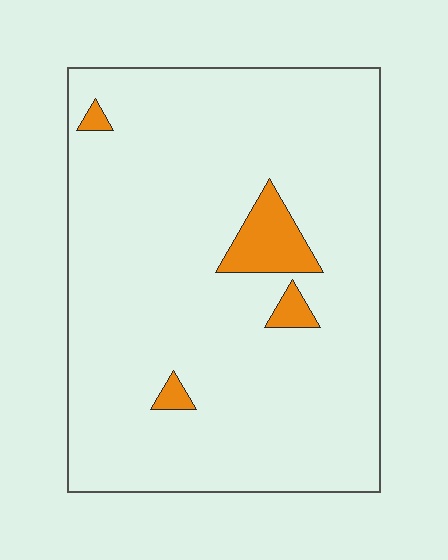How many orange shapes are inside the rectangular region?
4.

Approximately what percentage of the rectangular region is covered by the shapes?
Approximately 5%.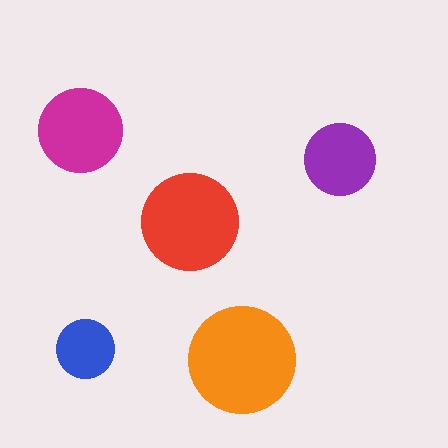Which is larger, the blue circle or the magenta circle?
The magenta one.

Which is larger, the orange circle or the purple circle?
The orange one.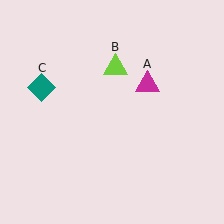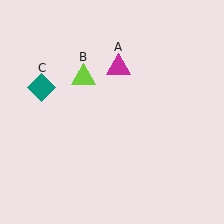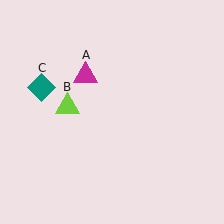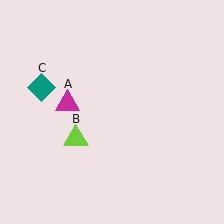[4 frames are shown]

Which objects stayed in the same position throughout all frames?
Teal diamond (object C) remained stationary.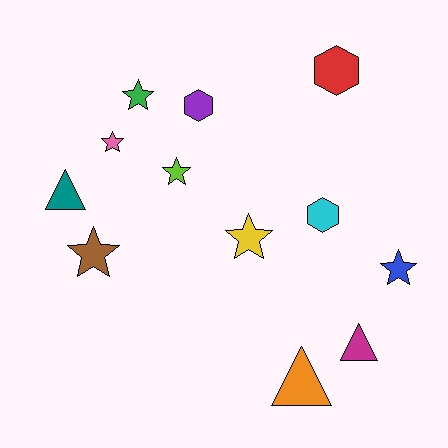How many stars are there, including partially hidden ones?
There are 6 stars.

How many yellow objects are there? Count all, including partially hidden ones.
There is 1 yellow object.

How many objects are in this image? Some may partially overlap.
There are 12 objects.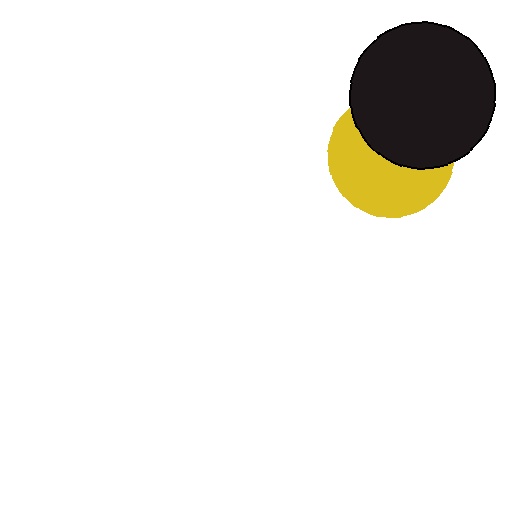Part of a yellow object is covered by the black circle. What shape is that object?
It is a circle.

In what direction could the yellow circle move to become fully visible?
The yellow circle could move down. That would shift it out from behind the black circle entirely.